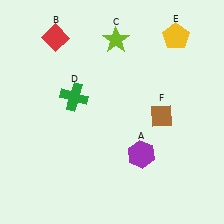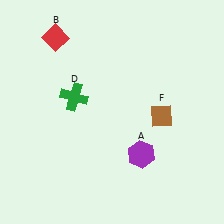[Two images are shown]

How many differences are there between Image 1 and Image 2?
There are 2 differences between the two images.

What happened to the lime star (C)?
The lime star (C) was removed in Image 2. It was in the top-right area of Image 1.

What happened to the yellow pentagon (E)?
The yellow pentagon (E) was removed in Image 2. It was in the top-right area of Image 1.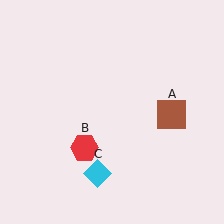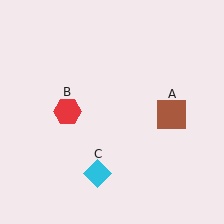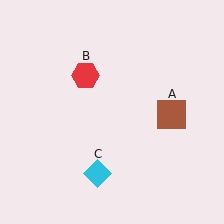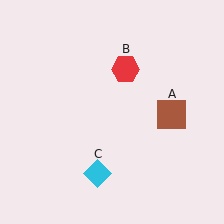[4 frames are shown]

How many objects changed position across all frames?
1 object changed position: red hexagon (object B).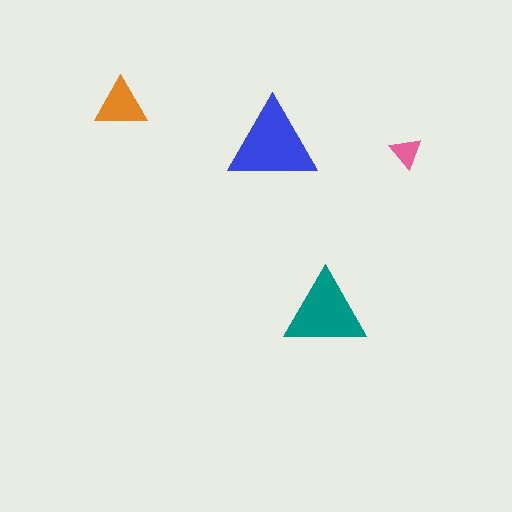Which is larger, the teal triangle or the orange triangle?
The teal one.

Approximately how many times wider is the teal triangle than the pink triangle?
About 2.5 times wider.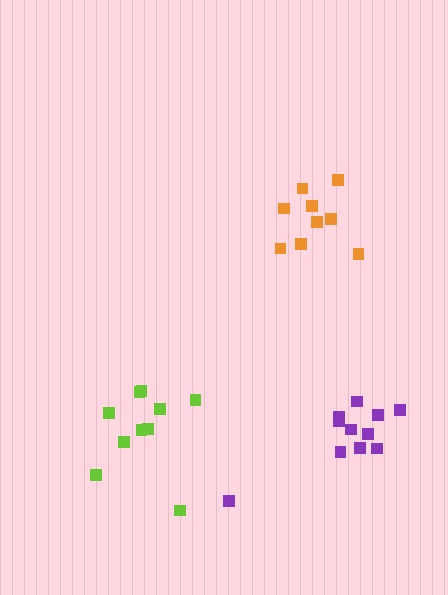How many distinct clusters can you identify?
There are 3 distinct clusters.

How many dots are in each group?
Group 1: 11 dots, Group 2: 9 dots, Group 3: 10 dots (30 total).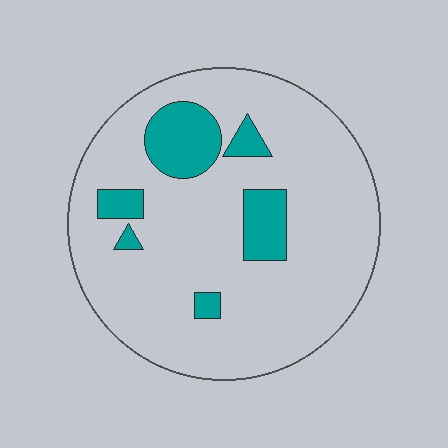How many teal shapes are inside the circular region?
6.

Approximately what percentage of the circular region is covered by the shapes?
Approximately 15%.